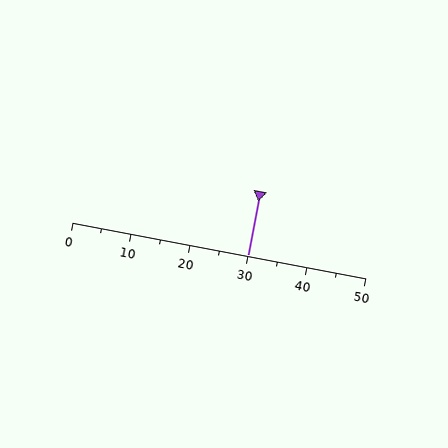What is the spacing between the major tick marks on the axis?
The major ticks are spaced 10 apart.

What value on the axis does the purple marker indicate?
The marker indicates approximately 30.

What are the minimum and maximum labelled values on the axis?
The axis runs from 0 to 50.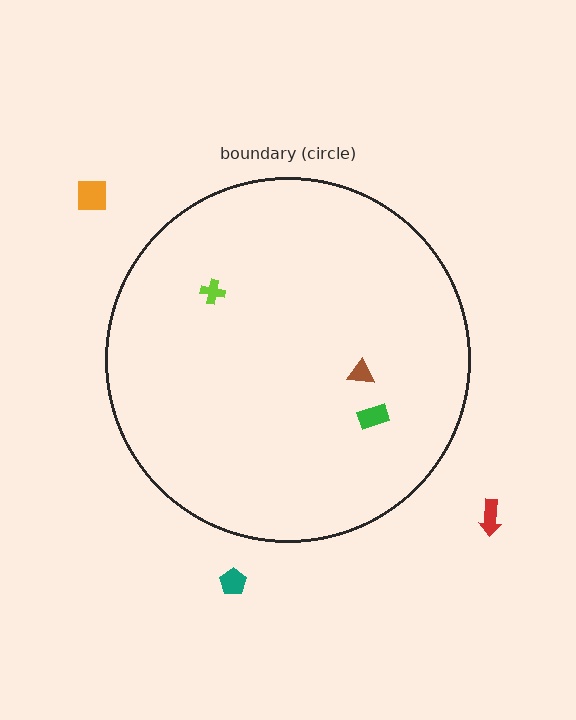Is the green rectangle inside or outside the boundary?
Inside.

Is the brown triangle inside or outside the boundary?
Inside.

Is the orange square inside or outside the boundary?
Outside.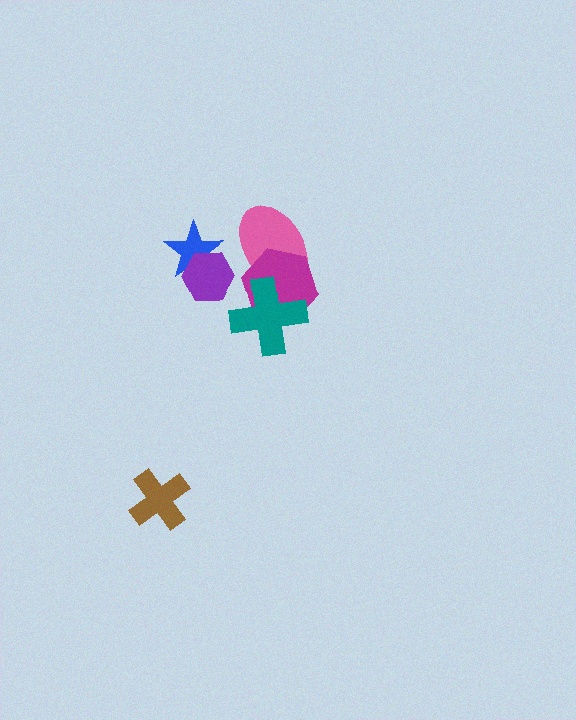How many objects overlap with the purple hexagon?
1 object overlaps with the purple hexagon.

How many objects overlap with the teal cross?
2 objects overlap with the teal cross.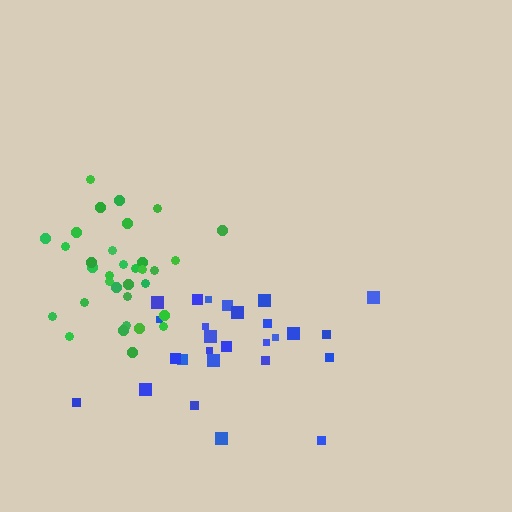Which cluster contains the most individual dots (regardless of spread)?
Green (33).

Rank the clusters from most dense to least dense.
green, blue.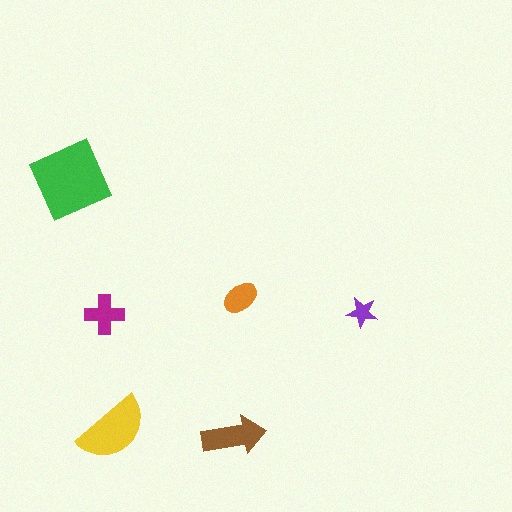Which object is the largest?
The green square.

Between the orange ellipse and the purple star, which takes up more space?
The orange ellipse.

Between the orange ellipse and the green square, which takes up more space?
The green square.